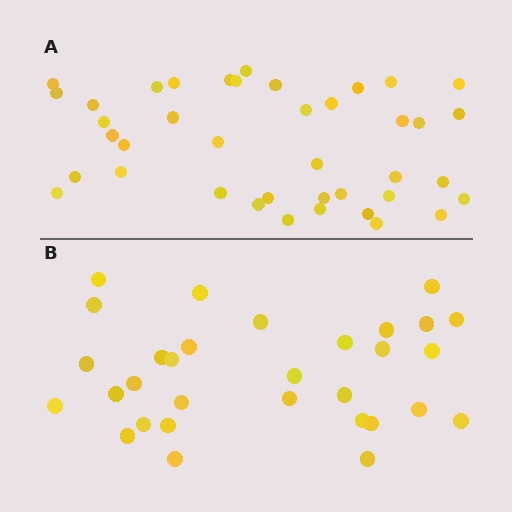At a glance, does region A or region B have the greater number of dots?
Region A (the top region) has more dots.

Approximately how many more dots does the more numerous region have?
Region A has roughly 8 or so more dots than region B.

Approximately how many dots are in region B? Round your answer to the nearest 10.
About 30 dots. (The exact count is 31, which rounds to 30.)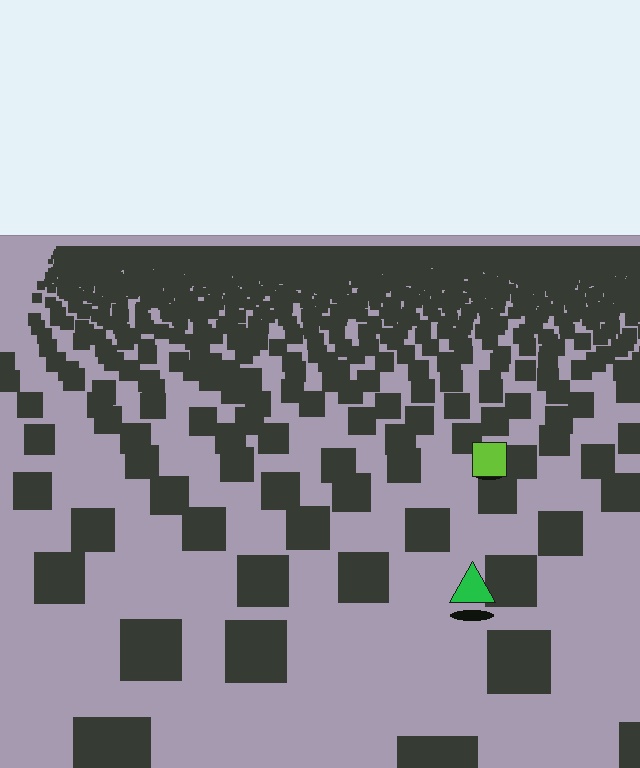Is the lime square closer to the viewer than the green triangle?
No. The green triangle is closer — you can tell from the texture gradient: the ground texture is coarser near it.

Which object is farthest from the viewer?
The lime square is farthest from the viewer. It appears smaller and the ground texture around it is denser.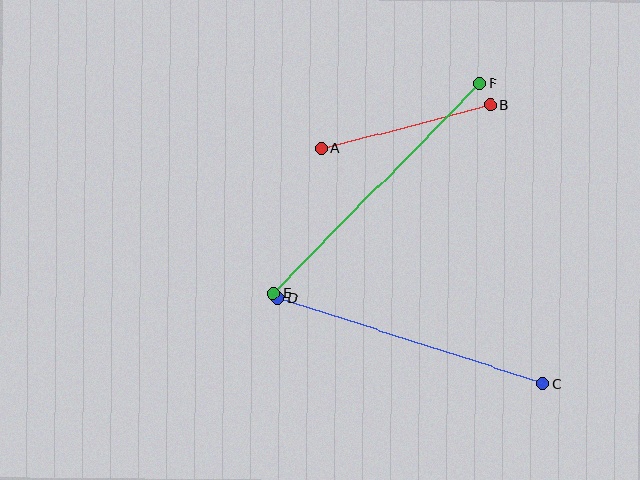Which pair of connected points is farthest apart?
Points E and F are farthest apart.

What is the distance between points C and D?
The distance is approximately 278 pixels.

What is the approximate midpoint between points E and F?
The midpoint is at approximately (377, 188) pixels.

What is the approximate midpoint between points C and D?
The midpoint is at approximately (410, 341) pixels.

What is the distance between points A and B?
The distance is approximately 175 pixels.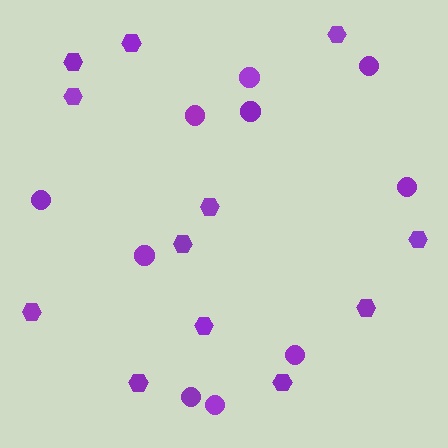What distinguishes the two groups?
There are 2 groups: one group of circles (10) and one group of hexagons (12).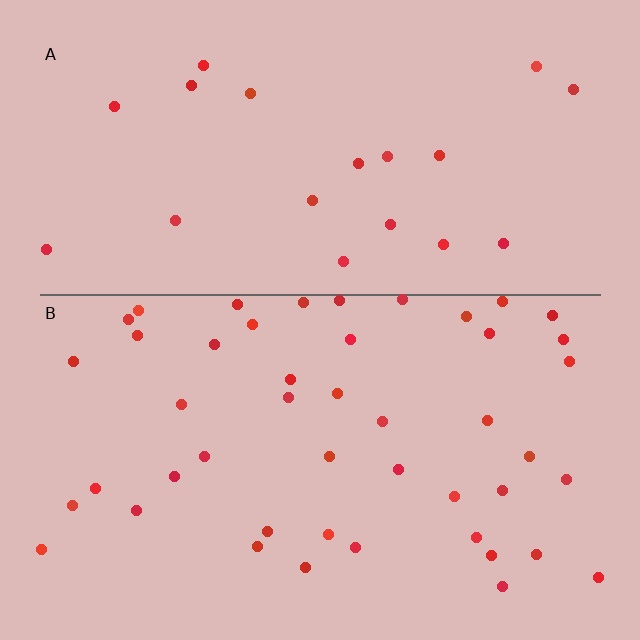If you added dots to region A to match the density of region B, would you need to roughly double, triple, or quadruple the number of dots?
Approximately double.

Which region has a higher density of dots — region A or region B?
B (the bottom).